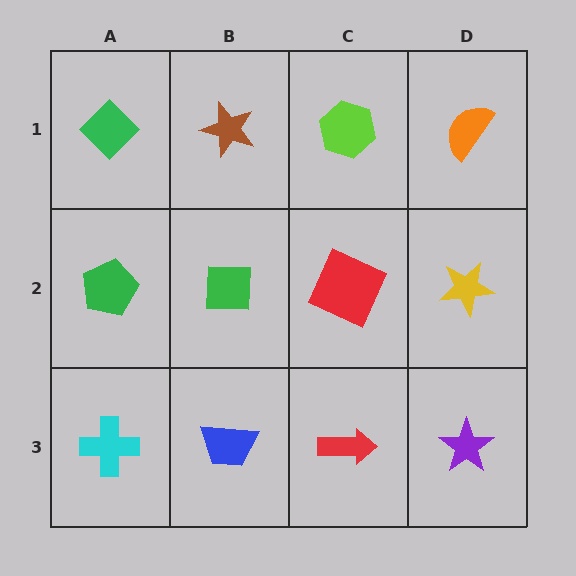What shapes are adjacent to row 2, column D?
An orange semicircle (row 1, column D), a purple star (row 3, column D), a red square (row 2, column C).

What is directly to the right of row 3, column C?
A purple star.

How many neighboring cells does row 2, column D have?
3.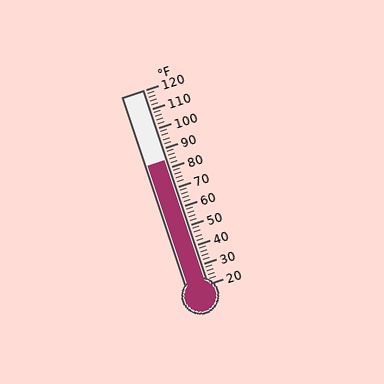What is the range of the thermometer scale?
The thermometer scale ranges from 20°F to 120°F.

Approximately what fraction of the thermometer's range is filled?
The thermometer is filled to approximately 65% of its range.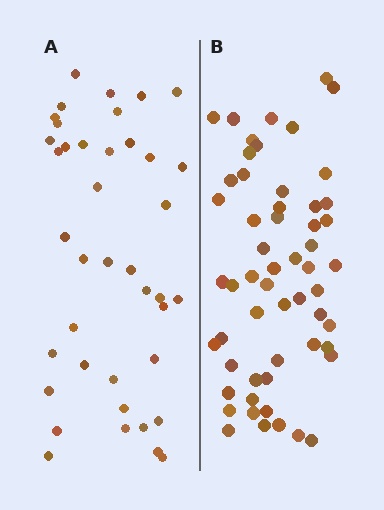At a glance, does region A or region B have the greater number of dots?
Region B (the right region) has more dots.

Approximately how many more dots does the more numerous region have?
Region B has approximately 15 more dots than region A.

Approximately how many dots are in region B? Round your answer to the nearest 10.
About 60 dots. (The exact count is 56, which rounds to 60.)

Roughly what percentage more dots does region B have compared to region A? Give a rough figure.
About 40% more.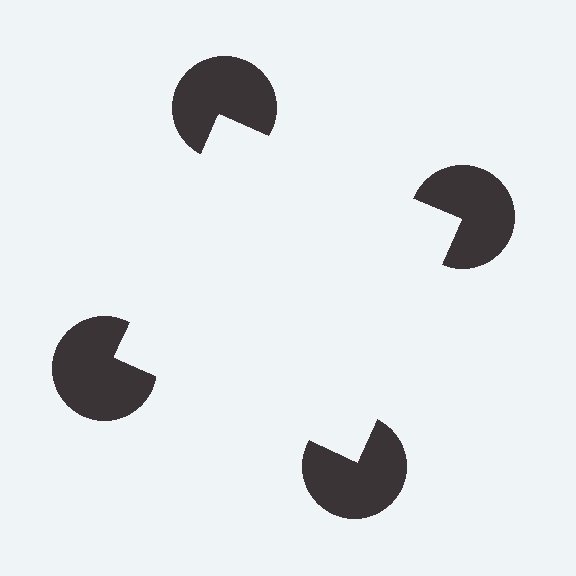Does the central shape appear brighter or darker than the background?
It typically appears slightly brighter than the background, even though no actual brightness change is drawn.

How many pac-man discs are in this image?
There are 4 — one at each vertex of the illusory square.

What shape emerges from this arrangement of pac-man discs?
An illusory square — its edges are inferred from the aligned wedge cuts in the pac-man discs, not physically drawn.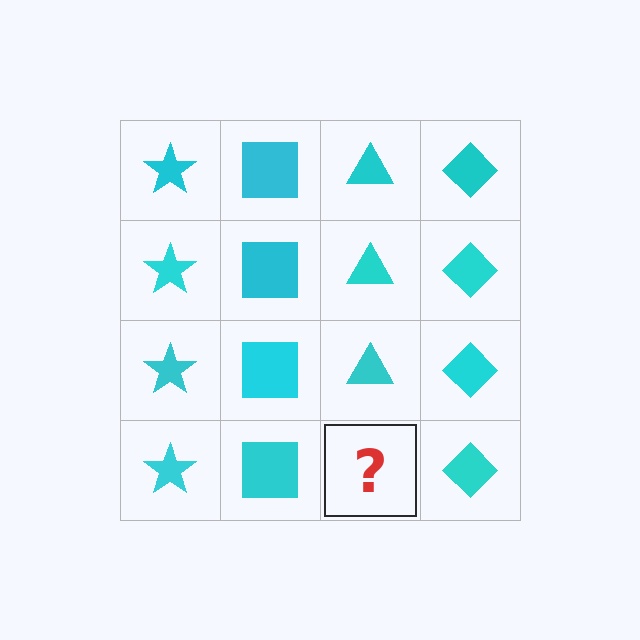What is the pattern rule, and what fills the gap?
The rule is that each column has a consistent shape. The gap should be filled with a cyan triangle.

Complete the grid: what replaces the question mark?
The question mark should be replaced with a cyan triangle.